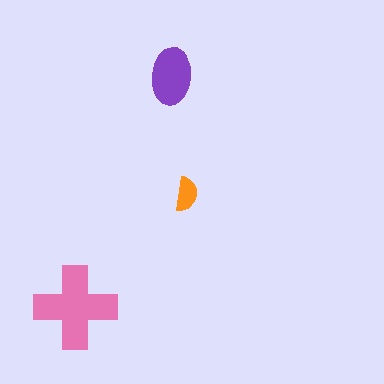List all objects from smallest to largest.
The orange semicircle, the purple ellipse, the pink cross.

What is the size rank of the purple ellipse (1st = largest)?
2nd.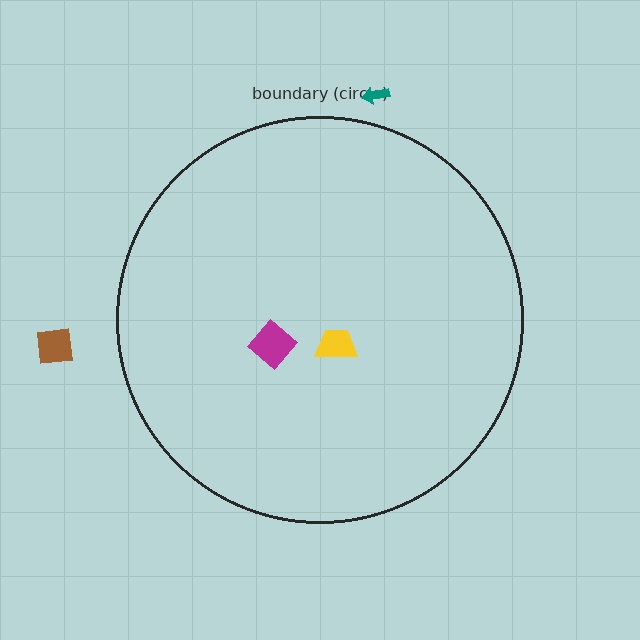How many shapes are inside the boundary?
2 inside, 2 outside.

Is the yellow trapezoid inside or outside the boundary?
Inside.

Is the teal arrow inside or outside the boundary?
Outside.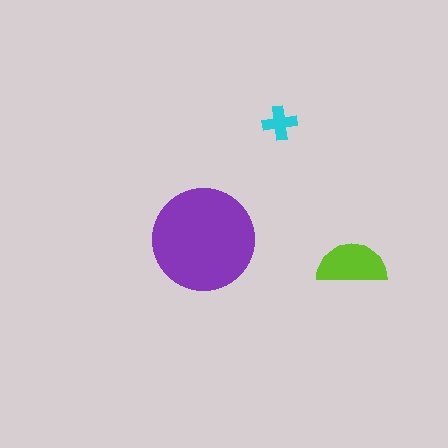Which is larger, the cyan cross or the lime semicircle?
The lime semicircle.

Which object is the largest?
The purple circle.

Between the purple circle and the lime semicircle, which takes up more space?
The purple circle.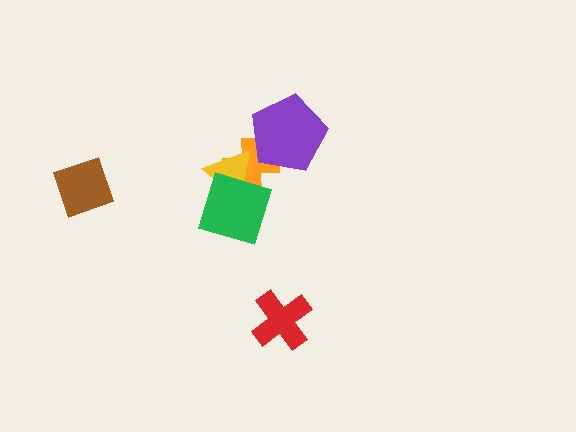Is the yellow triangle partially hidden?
Yes, it is partially covered by another shape.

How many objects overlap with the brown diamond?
0 objects overlap with the brown diamond.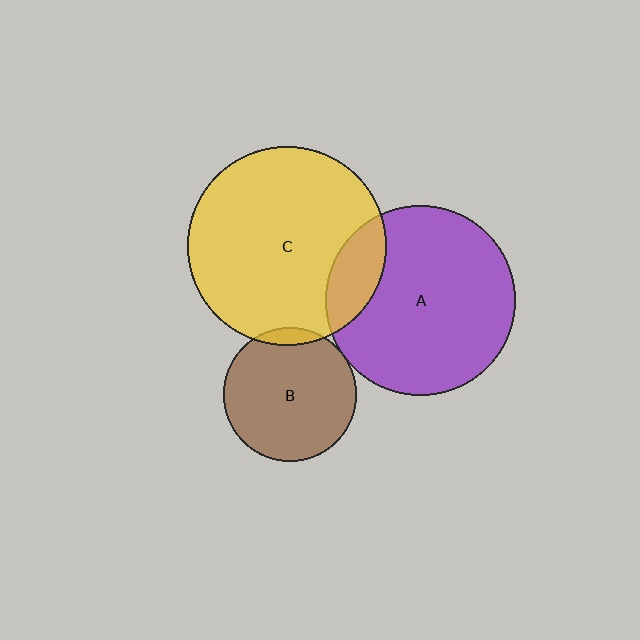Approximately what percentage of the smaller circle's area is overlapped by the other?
Approximately 5%.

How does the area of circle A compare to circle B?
Approximately 2.0 times.